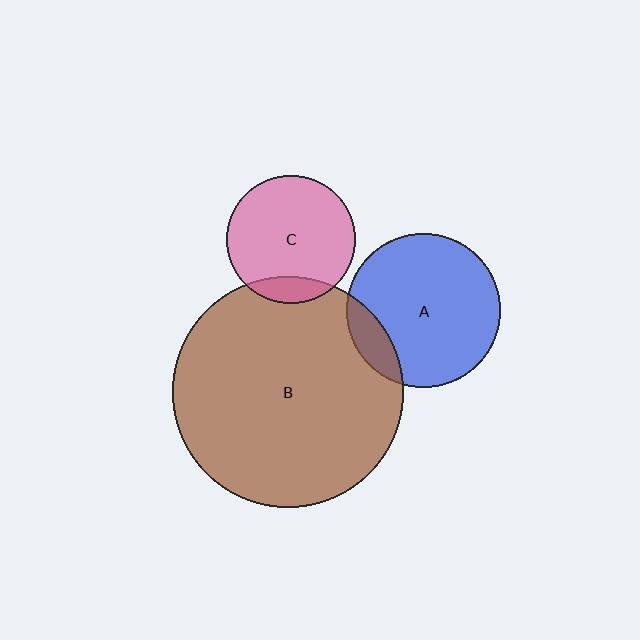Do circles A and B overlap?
Yes.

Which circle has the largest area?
Circle B (brown).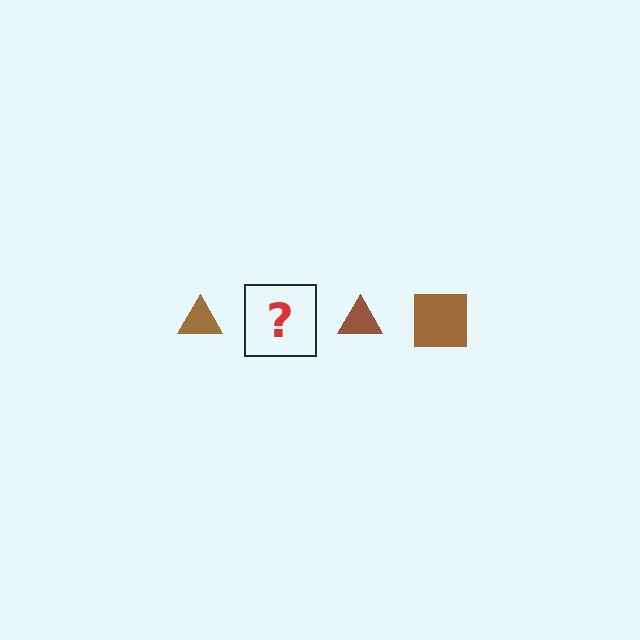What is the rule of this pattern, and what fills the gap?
The rule is that the pattern cycles through triangle, square shapes in brown. The gap should be filled with a brown square.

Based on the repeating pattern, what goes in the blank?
The blank should be a brown square.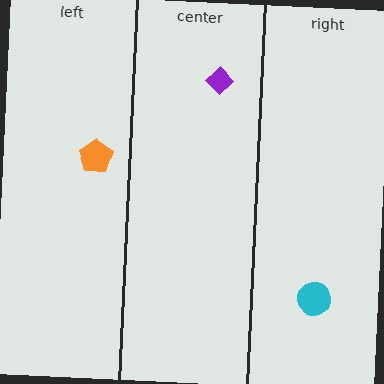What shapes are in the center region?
The purple diamond.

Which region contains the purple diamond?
The center region.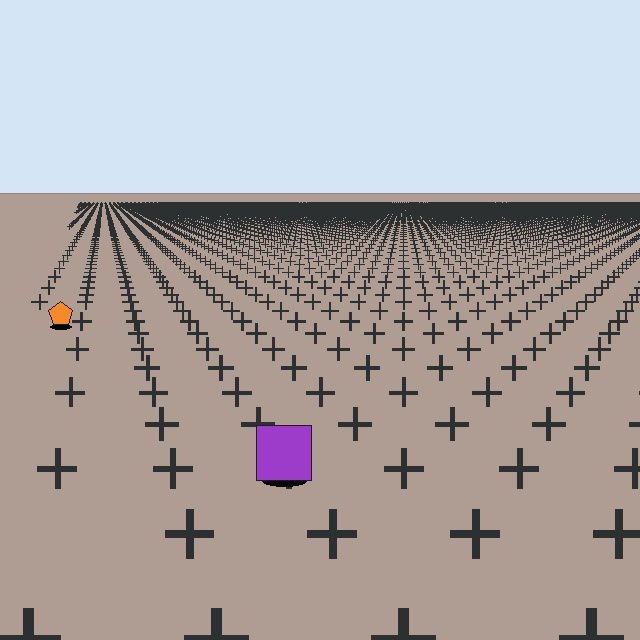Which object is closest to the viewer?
The purple square is closest. The texture marks near it are larger and more spread out.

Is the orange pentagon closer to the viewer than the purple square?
No. The purple square is closer — you can tell from the texture gradient: the ground texture is coarser near it.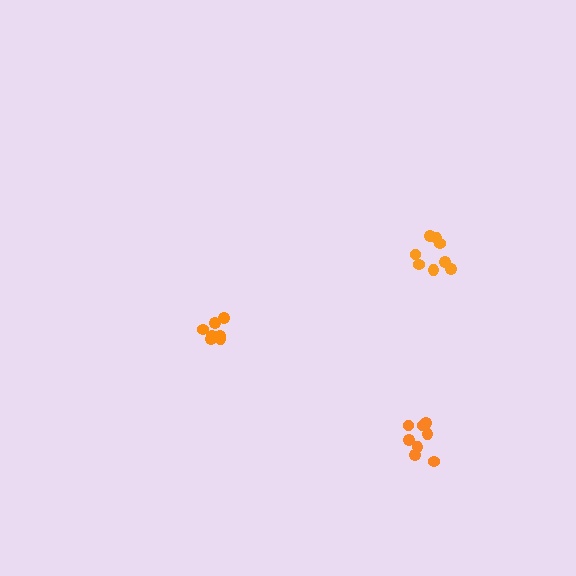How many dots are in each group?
Group 1: 7 dots, Group 2: 8 dots, Group 3: 8 dots (23 total).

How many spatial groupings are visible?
There are 3 spatial groupings.